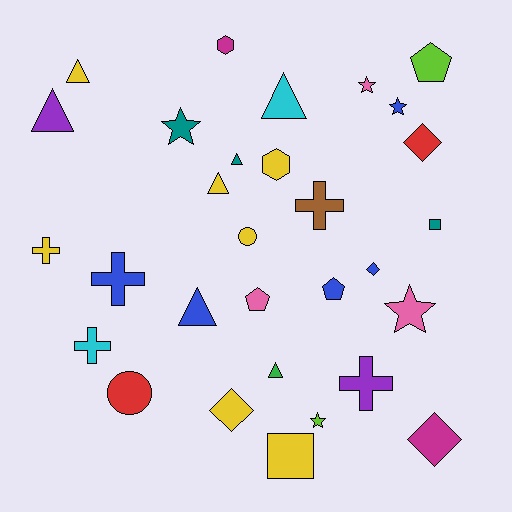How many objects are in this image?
There are 30 objects.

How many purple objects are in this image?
There are 2 purple objects.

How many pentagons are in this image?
There are 3 pentagons.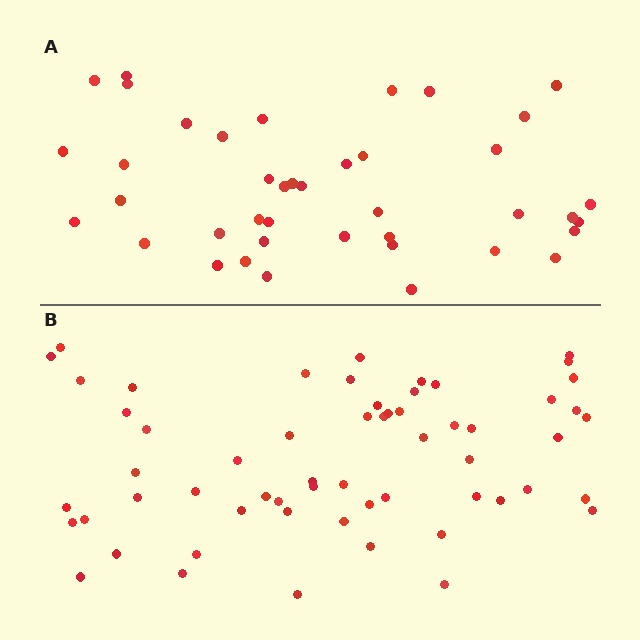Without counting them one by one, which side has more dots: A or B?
Region B (the bottom region) has more dots.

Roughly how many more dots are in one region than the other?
Region B has approximately 20 more dots than region A.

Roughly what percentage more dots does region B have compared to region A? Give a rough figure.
About 45% more.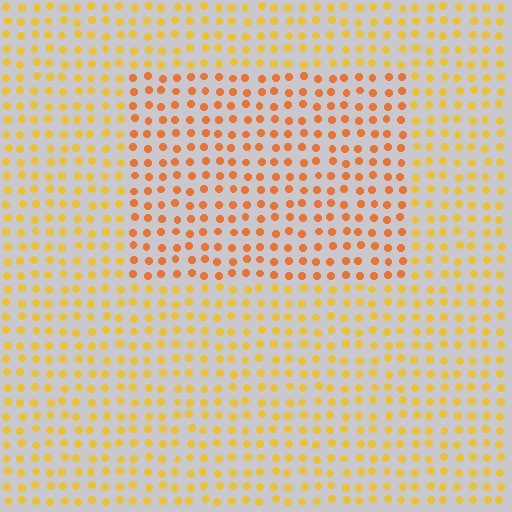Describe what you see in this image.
The image is filled with small yellow elements in a uniform arrangement. A rectangle-shaped region is visible where the elements are tinted to a slightly different hue, forming a subtle color boundary.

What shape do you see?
I see a rectangle.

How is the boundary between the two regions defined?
The boundary is defined purely by a slight shift in hue (about 26 degrees). Spacing, size, and orientation are identical on both sides.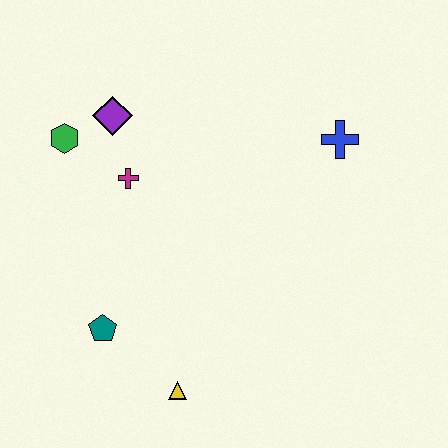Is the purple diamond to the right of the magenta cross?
No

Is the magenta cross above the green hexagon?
No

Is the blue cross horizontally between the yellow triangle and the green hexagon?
No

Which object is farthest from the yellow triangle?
The blue cross is farthest from the yellow triangle.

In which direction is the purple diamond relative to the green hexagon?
The purple diamond is to the right of the green hexagon.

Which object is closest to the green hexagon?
The purple diamond is closest to the green hexagon.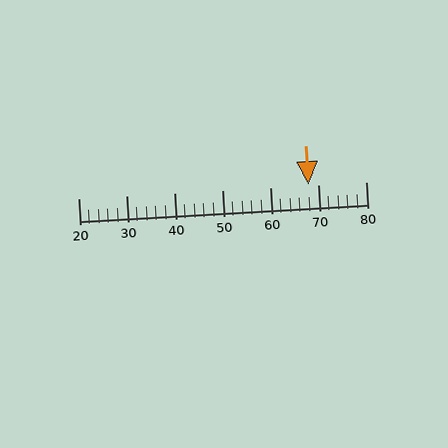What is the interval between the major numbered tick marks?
The major tick marks are spaced 10 units apart.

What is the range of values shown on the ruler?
The ruler shows values from 20 to 80.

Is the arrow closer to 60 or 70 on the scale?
The arrow is closer to 70.